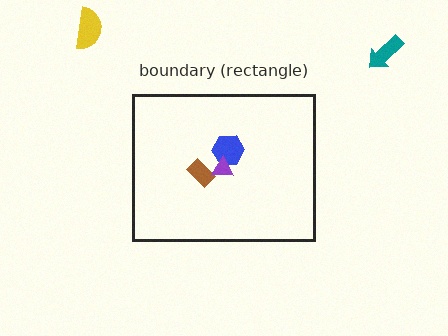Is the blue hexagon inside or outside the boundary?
Inside.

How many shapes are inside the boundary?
3 inside, 2 outside.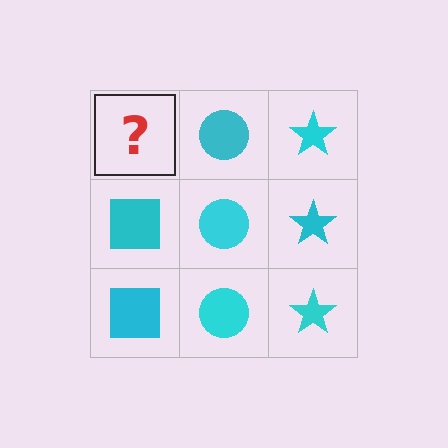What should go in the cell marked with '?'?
The missing cell should contain a cyan square.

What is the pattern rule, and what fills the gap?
The rule is that each column has a consistent shape. The gap should be filled with a cyan square.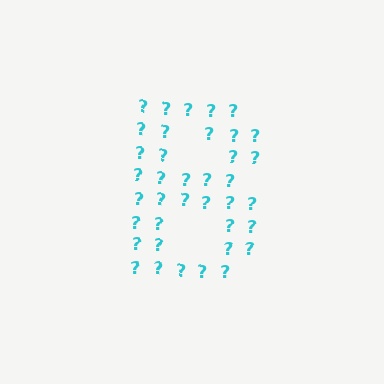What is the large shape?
The large shape is the letter B.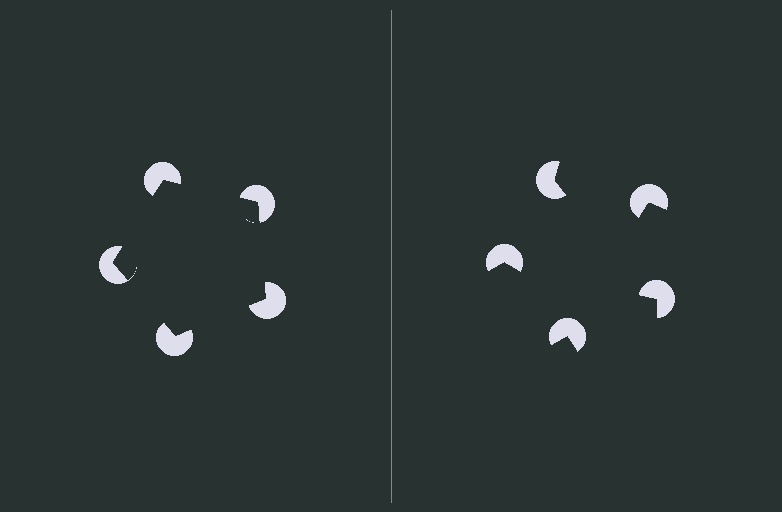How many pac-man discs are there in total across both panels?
10 — 5 on each side.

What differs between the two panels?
The pac-man discs are positioned identically on both sides; only the wedge orientations differ. On the left they align to a pentagon; on the right they are misaligned.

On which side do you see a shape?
An illusory pentagon appears on the left side. On the right side the wedge cuts are rotated, so no coherent shape forms.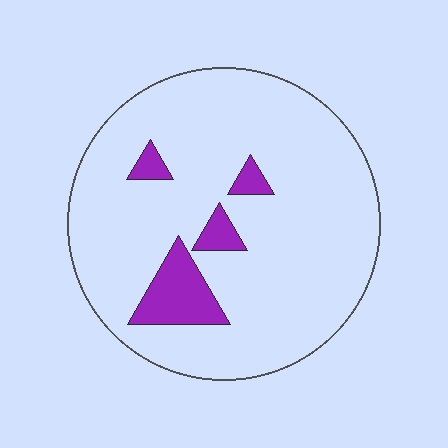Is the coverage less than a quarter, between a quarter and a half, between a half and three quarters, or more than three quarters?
Less than a quarter.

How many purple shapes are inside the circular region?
4.